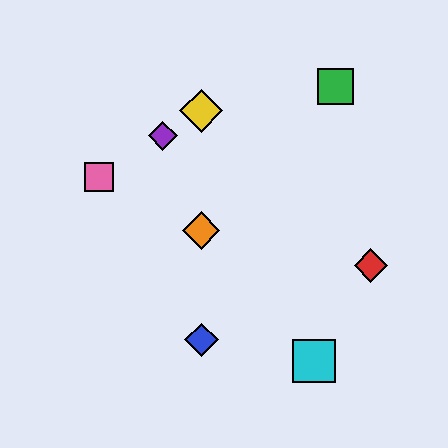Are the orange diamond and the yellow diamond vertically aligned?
Yes, both are at x≈201.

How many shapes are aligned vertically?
3 shapes (the blue diamond, the yellow diamond, the orange diamond) are aligned vertically.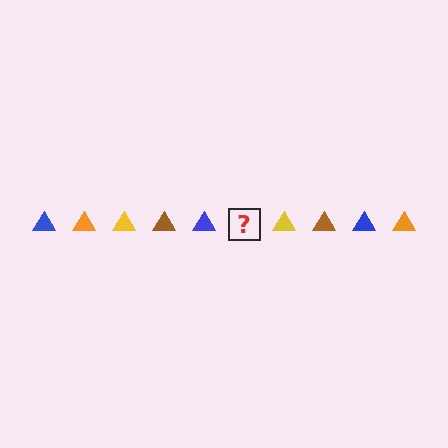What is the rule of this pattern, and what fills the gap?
The rule is that the pattern cycles through blue, orange, yellow, brown triangles. The gap should be filled with an orange triangle.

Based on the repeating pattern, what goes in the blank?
The blank should be an orange triangle.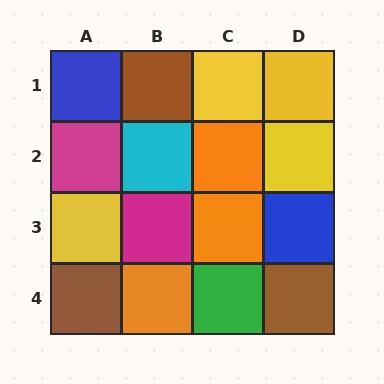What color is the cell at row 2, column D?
Yellow.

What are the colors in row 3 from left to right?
Yellow, magenta, orange, blue.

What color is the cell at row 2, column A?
Magenta.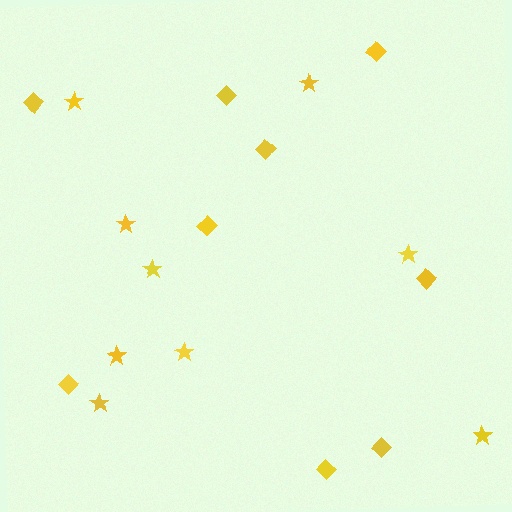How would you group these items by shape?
There are 2 groups: one group of stars (9) and one group of diamonds (9).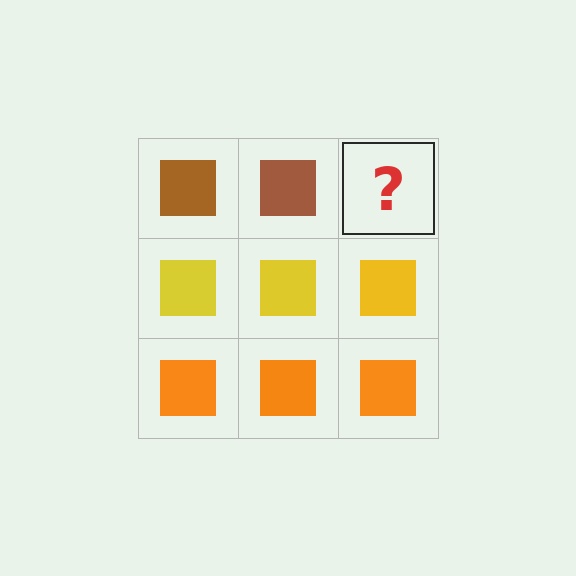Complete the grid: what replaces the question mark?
The question mark should be replaced with a brown square.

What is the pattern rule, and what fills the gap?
The rule is that each row has a consistent color. The gap should be filled with a brown square.